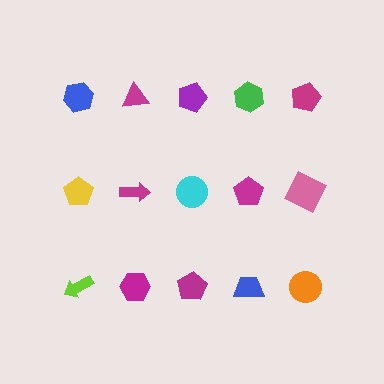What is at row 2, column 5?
A pink square.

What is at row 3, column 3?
A magenta pentagon.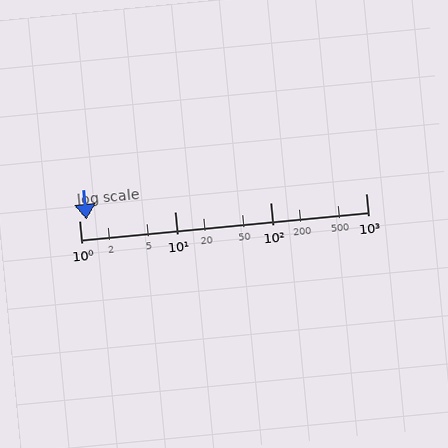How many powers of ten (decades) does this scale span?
The scale spans 3 decades, from 1 to 1000.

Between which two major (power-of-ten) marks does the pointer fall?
The pointer is between 1 and 10.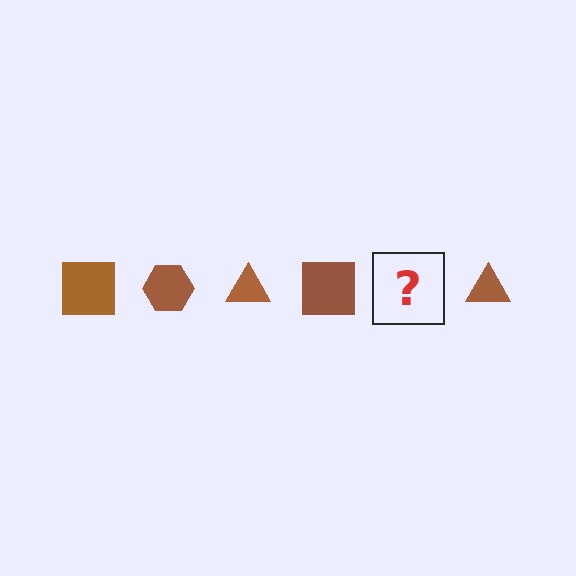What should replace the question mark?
The question mark should be replaced with a brown hexagon.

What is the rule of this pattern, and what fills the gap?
The rule is that the pattern cycles through square, hexagon, triangle shapes in brown. The gap should be filled with a brown hexagon.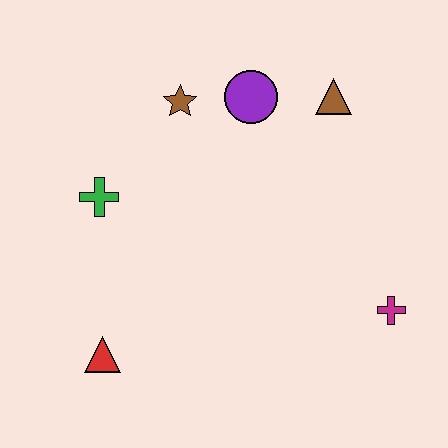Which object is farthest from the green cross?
The magenta cross is farthest from the green cross.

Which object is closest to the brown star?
The purple circle is closest to the brown star.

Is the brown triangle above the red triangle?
Yes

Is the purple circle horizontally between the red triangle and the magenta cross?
Yes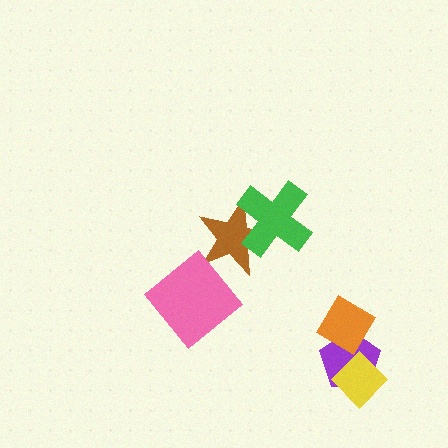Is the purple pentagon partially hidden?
Yes, it is partially covered by another shape.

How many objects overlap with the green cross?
1 object overlaps with the green cross.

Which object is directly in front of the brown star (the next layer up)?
The green cross is directly in front of the brown star.